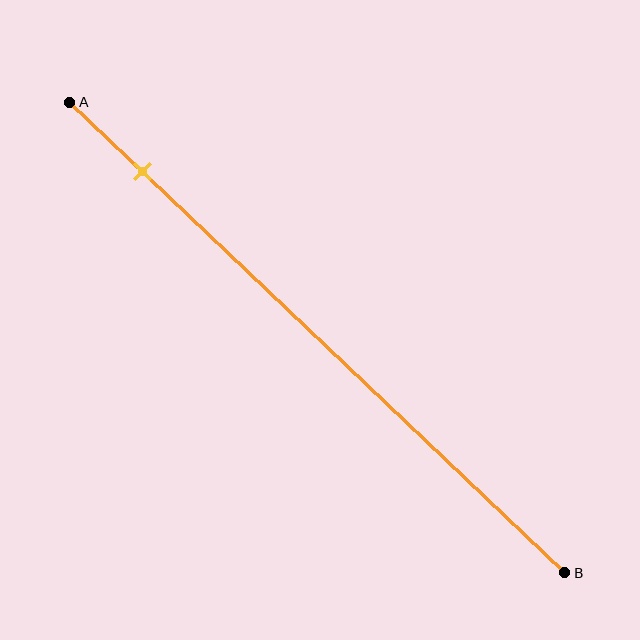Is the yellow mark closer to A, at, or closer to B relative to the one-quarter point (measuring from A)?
The yellow mark is closer to point A than the one-quarter point of segment AB.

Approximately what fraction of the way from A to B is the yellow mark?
The yellow mark is approximately 15% of the way from A to B.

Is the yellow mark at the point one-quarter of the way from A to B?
No, the mark is at about 15% from A, not at the 25% one-quarter point.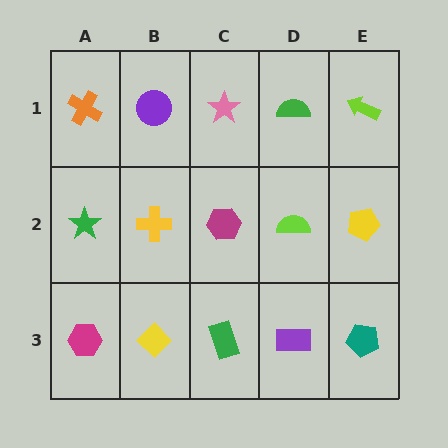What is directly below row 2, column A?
A magenta hexagon.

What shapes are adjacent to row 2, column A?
An orange cross (row 1, column A), a magenta hexagon (row 3, column A), a yellow cross (row 2, column B).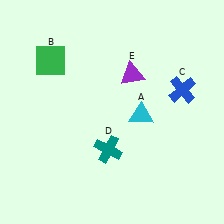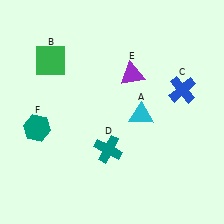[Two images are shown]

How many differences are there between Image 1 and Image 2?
There is 1 difference between the two images.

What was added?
A teal hexagon (F) was added in Image 2.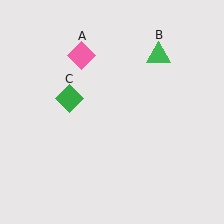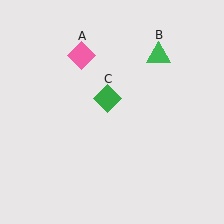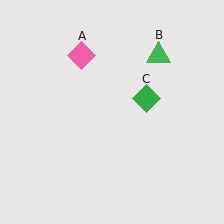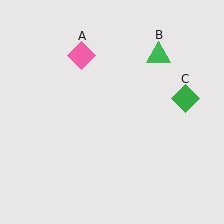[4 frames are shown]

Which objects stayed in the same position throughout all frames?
Pink diamond (object A) and green triangle (object B) remained stationary.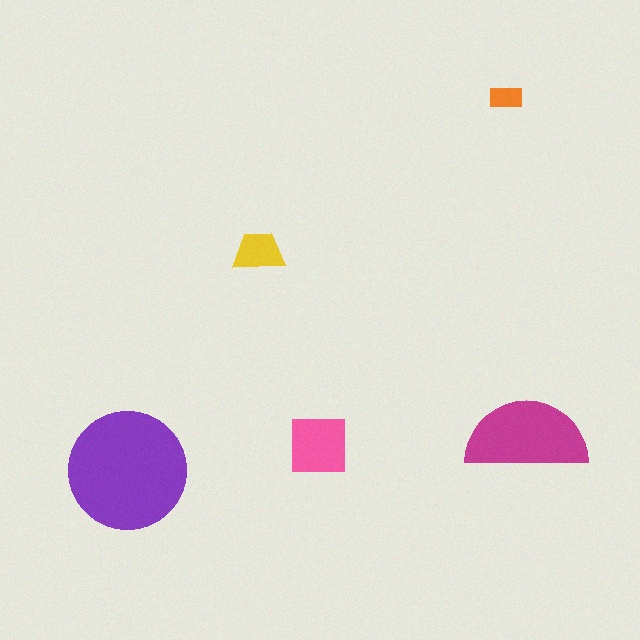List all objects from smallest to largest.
The orange rectangle, the yellow trapezoid, the pink square, the magenta semicircle, the purple circle.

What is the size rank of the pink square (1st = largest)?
3rd.